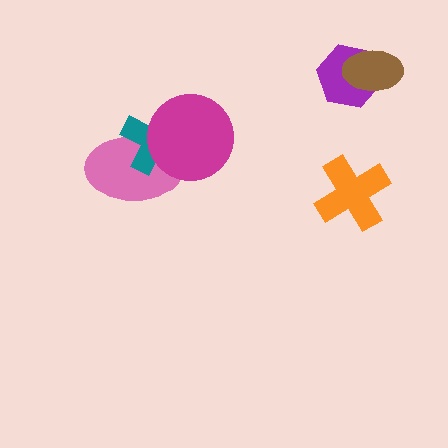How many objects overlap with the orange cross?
0 objects overlap with the orange cross.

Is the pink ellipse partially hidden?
Yes, it is partially covered by another shape.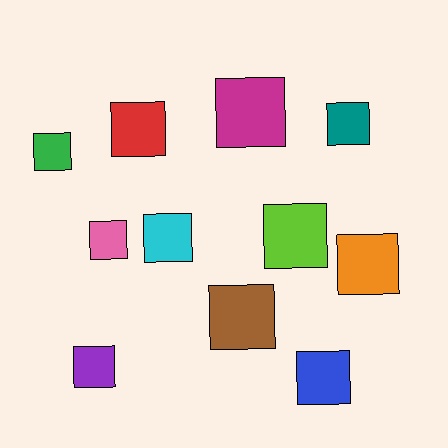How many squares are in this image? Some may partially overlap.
There are 11 squares.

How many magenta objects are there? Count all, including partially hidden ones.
There is 1 magenta object.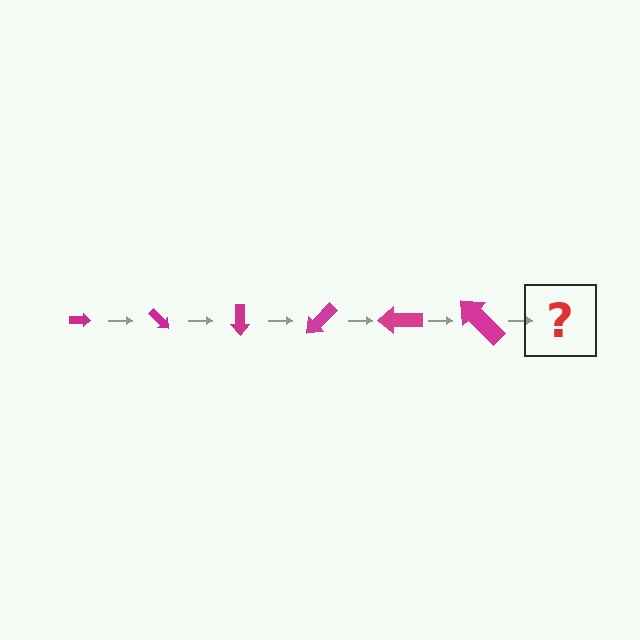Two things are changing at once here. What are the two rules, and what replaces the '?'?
The two rules are that the arrow grows larger each step and it rotates 45 degrees each step. The '?' should be an arrow, larger than the previous one and rotated 270 degrees from the start.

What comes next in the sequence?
The next element should be an arrow, larger than the previous one and rotated 270 degrees from the start.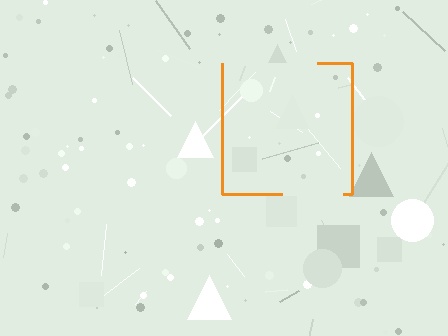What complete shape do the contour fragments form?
The contour fragments form a square.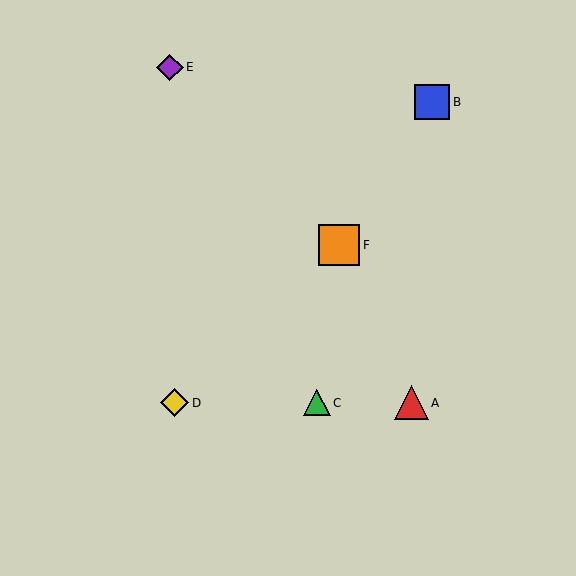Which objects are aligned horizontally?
Objects A, C, D are aligned horizontally.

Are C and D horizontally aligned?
Yes, both are at y≈403.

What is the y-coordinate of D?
Object D is at y≈403.